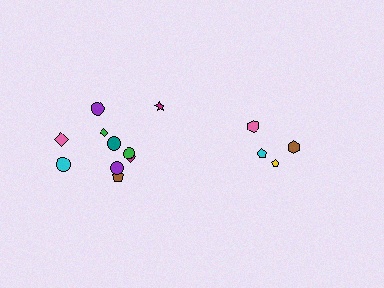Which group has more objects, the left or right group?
The left group.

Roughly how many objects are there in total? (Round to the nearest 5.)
Roughly 15 objects in total.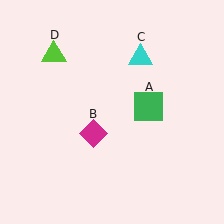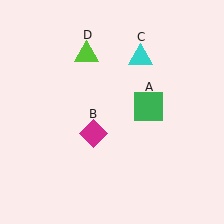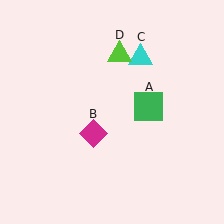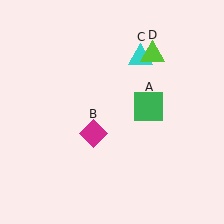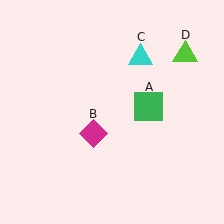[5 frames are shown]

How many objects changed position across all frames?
1 object changed position: lime triangle (object D).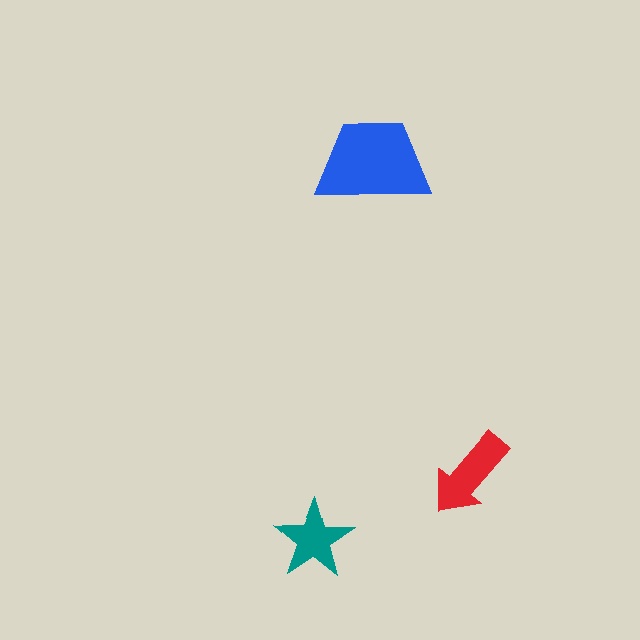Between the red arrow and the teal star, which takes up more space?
The red arrow.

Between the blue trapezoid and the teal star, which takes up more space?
The blue trapezoid.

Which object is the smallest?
The teal star.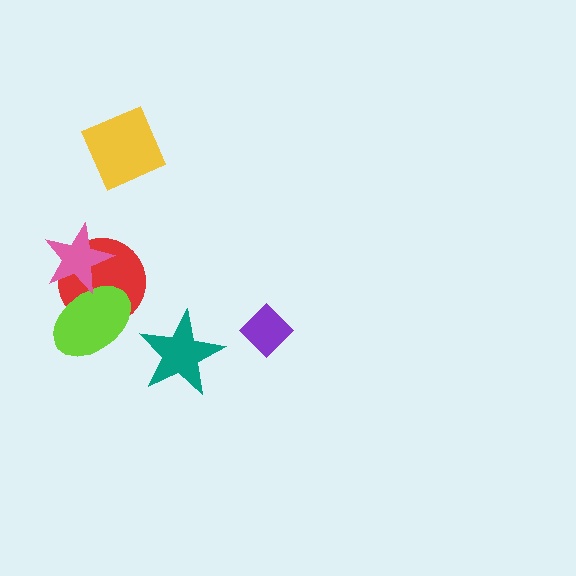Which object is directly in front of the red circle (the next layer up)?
The lime ellipse is directly in front of the red circle.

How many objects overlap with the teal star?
0 objects overlap with the teal star.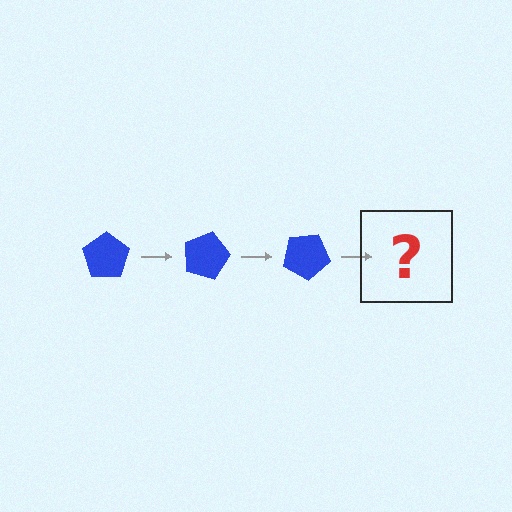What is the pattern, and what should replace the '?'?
The pattern is that the pentagon rotates 15 degrees each step. The '?' should be a blue pentagon rotated 45 degrees.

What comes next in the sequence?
The next element should be a blue pentagon rotated 45 degrees.